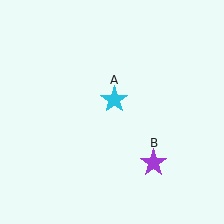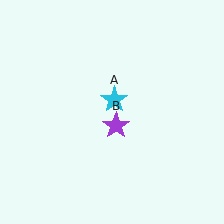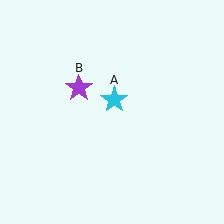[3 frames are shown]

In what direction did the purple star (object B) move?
The purple star (object B) moved up and to the left.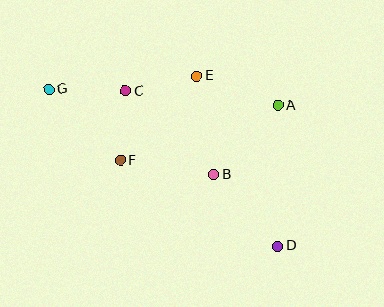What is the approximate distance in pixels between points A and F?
The distance between A and F is approximately 167 pixels.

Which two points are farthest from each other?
Points D and G are farthest from each other.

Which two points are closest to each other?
Points C and F are closest to each other.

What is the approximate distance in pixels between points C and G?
The distance between C and G is approximately 77 pixels.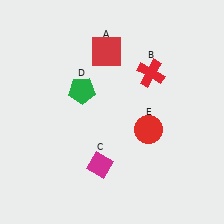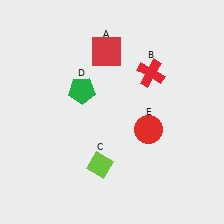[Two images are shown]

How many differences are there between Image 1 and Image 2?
There is 1 difference between the two images.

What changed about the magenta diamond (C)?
In Image 1, C is magenta. In Image 2, it changed to lime.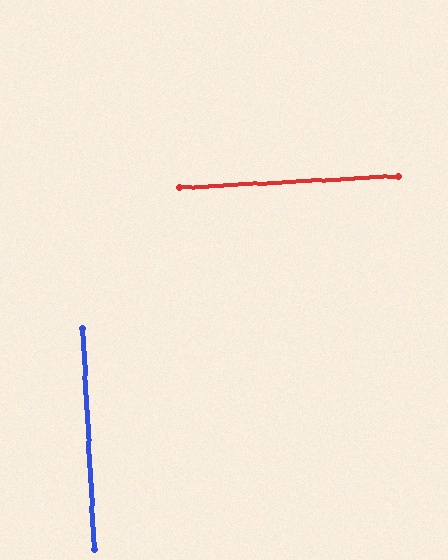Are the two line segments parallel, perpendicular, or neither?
Perpendicular — they meet at approximately 90°.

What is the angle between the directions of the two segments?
Approximately 90 degrees.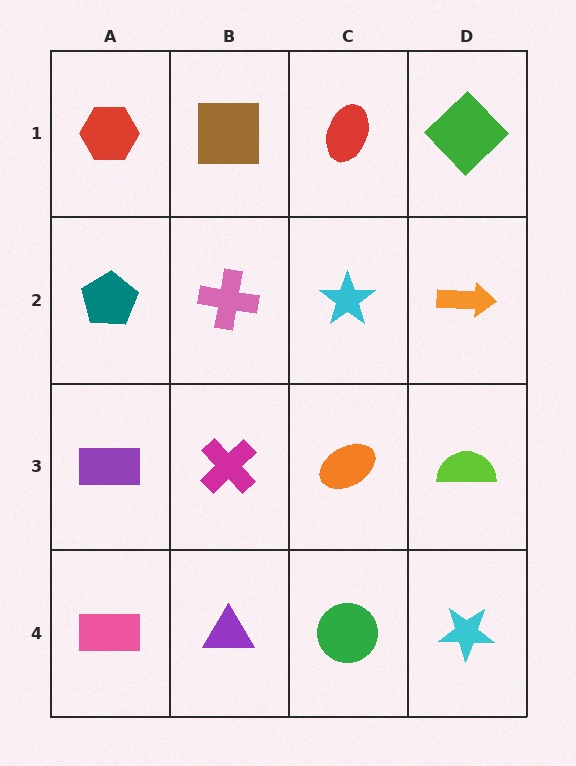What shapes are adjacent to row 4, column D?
A lime semicircle (row 3, column D), a green circle (row 4, column C).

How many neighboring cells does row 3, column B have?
4.